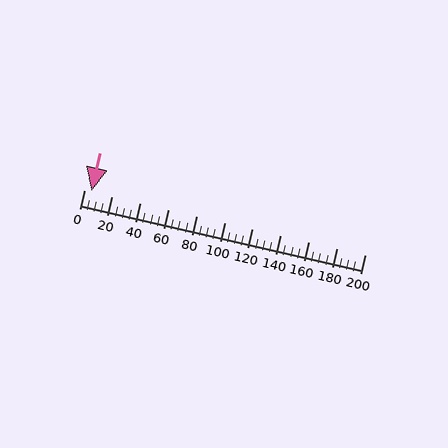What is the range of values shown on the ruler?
The ruler shows values from 0 to 200.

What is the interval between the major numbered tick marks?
The major tick marks are spaced 20 units apart.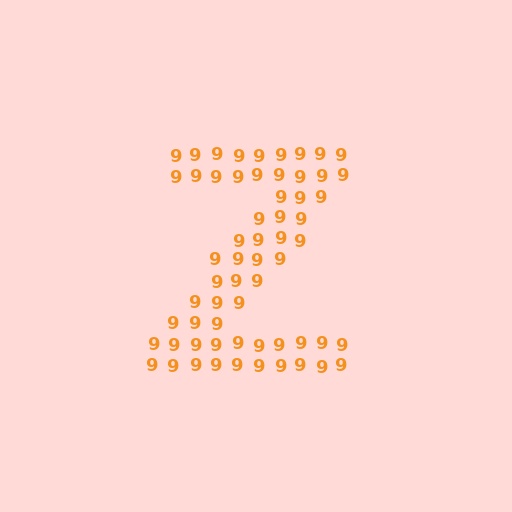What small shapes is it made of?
It is made of small digit 9's.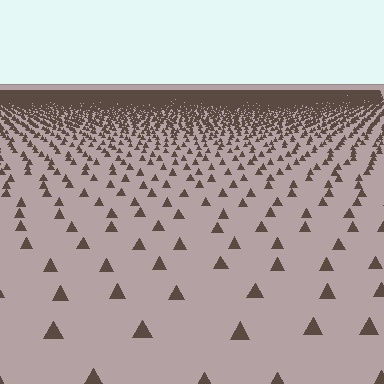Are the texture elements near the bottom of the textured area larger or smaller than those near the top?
Larger. Near the bottom, elements are closer to the viewer and appear at a bigger on-screen size.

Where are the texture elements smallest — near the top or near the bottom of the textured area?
Near the top.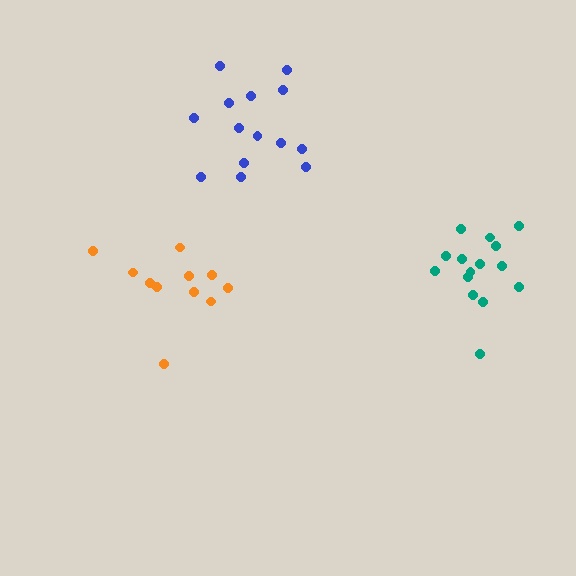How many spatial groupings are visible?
There are 3 spatial groupings.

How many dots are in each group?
Group 1: 14 dots, Group 2: 15 dots, Group 3: 11 dots (40 total).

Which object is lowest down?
The orange cluster is bottommost.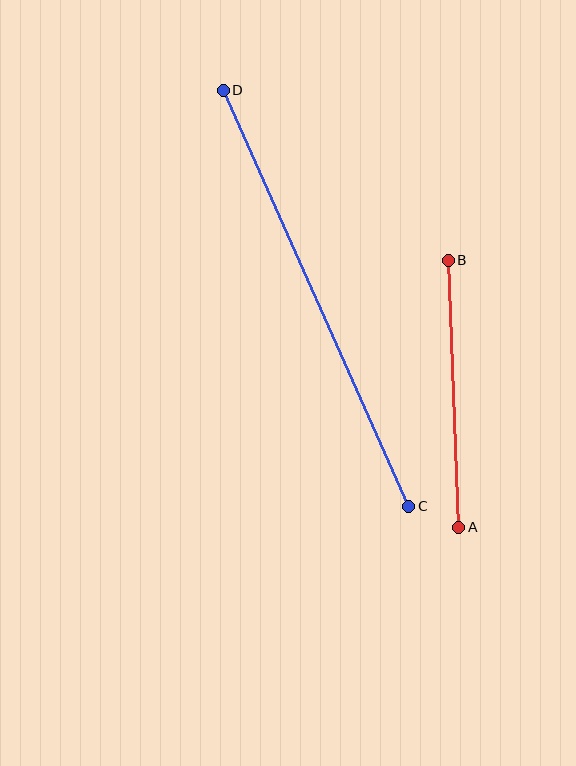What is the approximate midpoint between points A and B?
The midpoint is at approximately (453, 394) pixels.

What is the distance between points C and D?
The distance is approximately 456 pixels.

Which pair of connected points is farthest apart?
Points C and D are farthest apart.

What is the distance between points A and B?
The distance is approximately 267 pixels.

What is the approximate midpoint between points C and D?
The midpoint is at approximately (316, 298) pixels.